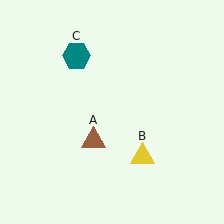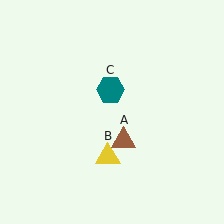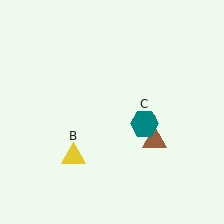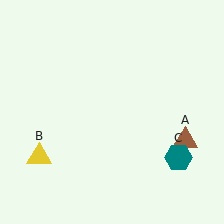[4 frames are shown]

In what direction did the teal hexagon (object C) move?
The teal hexagon (object C) moved down and to the right.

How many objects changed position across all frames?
3 objects changed position: brown triangle (object A), yellow triangle (object B), teal hexagon (object C).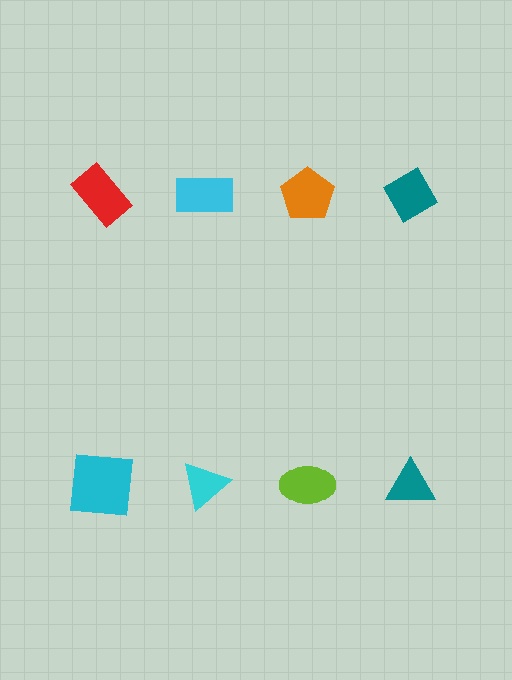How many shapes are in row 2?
4 shapes.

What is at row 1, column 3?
An orange pentagon.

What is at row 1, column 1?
A red rectangle.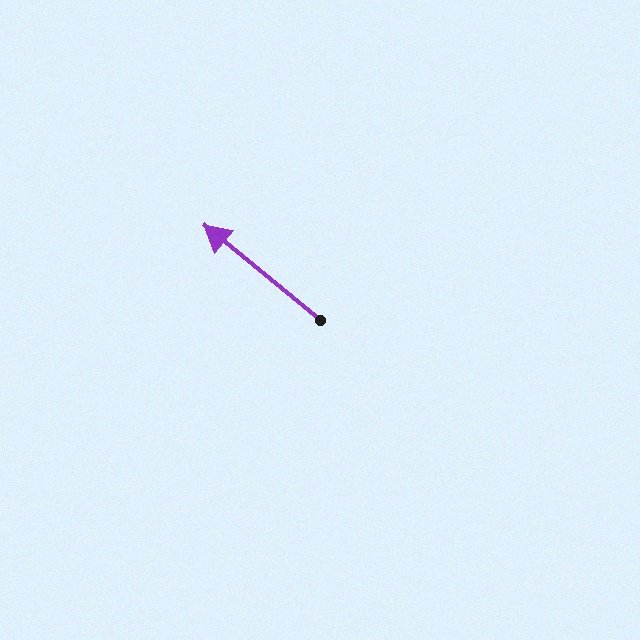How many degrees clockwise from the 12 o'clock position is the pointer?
Approximately 309 degrees.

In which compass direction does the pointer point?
Northwest.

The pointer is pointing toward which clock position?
Roughly 10 o'clock.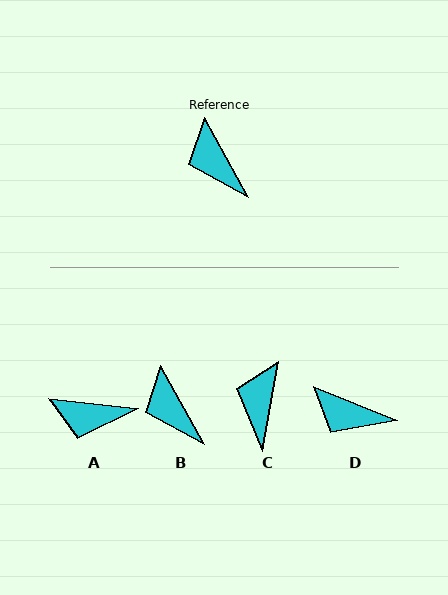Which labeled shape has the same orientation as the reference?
B.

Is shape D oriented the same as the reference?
No, it is off by about 39 degrees.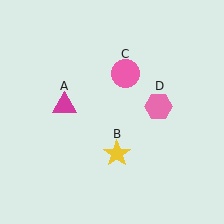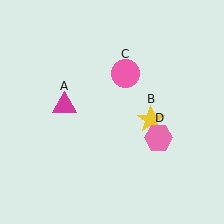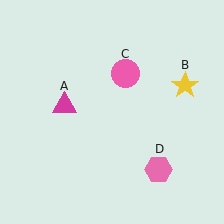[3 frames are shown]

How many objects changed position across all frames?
2 objects changed position: yellow star (object B), pink hexagon (object D).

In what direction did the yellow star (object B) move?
The yellow star (object B) moved up and to the right.